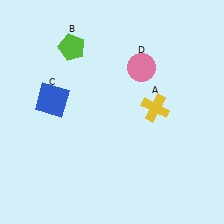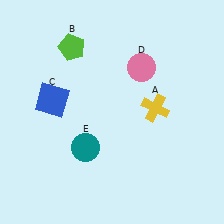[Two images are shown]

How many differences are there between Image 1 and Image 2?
There is 1 difference between the two images.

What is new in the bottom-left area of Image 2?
A teal circle (E) was added in the bottom-left area of Image 2.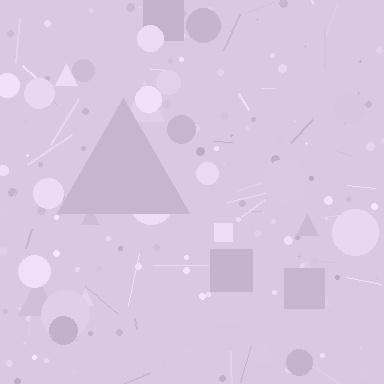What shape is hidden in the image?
A triangle is hidden in the image.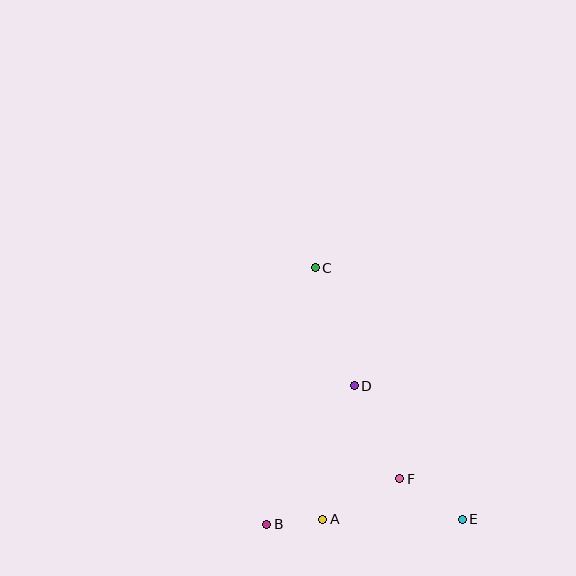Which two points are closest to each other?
Points A and B are closest to each other.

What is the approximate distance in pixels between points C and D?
The distance between C and D is approximately 124 pixels.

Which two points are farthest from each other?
Points C and E are farthest from each other.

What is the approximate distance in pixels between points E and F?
The distance between E and F is approximately 74 pixels.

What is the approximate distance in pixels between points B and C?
The distance between B and C is approximately 261 pixels.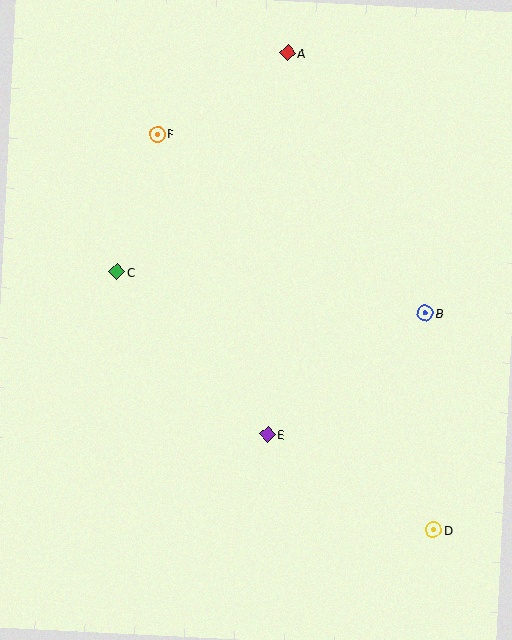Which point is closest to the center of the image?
Point E at (268, 435) is closest to the center.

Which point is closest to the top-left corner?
Point F is closest to the top-left corner.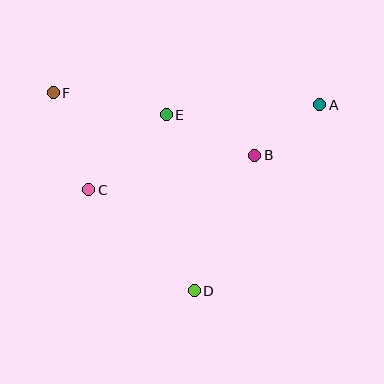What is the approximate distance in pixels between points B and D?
The distance between B and D is approximately 148 pixels.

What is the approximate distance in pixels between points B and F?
The distance between B and F is approximately 211 pixels.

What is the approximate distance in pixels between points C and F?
The distance between C and F is approximately 104 pixels.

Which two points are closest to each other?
Points A and B are closest to each other.